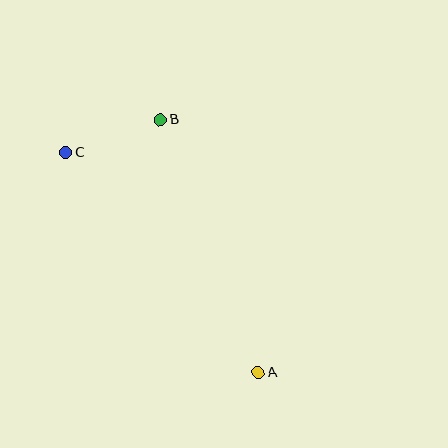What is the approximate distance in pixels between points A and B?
The distance between A and B is approximately 271 pixels.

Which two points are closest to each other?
Points B and C are closest to each other.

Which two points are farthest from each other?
Points A and C are farthest from each other.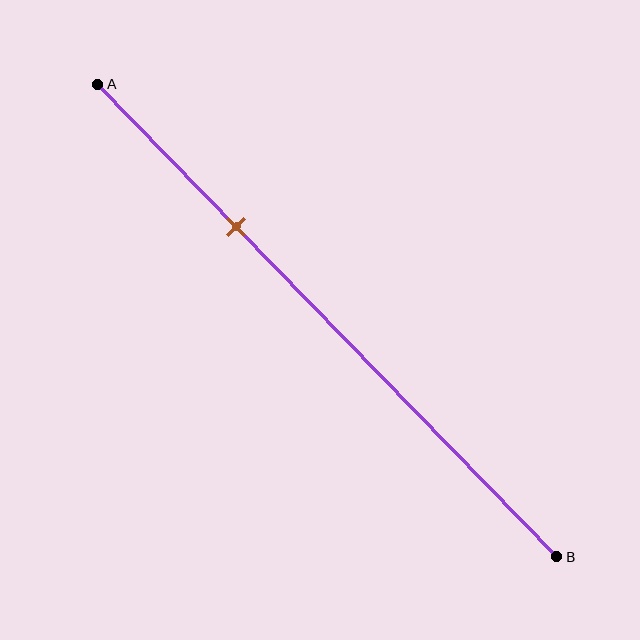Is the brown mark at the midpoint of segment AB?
No, the mark is at about 30% from A, not at the 50% midpoint.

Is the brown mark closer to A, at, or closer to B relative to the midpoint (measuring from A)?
The brown mark is closer to point A than the midpoint of segment AB.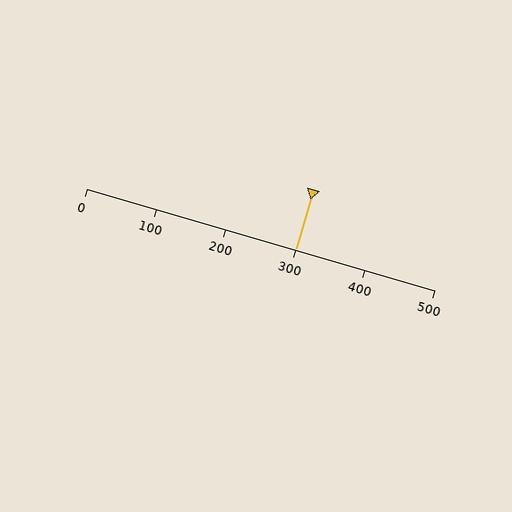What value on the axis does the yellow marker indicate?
The marker indicates approximately 300.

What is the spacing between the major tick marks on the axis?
The major ticks are spaced 100 apart.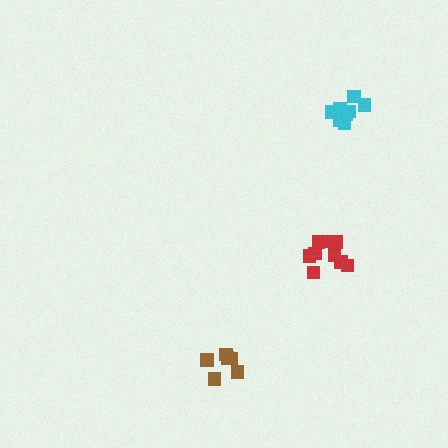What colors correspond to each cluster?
The clusters are colored: brown, cyan, red.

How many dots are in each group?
Group 1: 6 dots, Group 2: 8 dots, Group 3: 9 dots (23 total).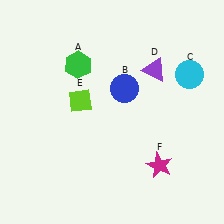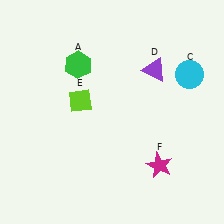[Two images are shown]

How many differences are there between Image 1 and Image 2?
There is 1 difference between the two images.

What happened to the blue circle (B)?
The blue circle (B) was removed in Image 2. It was in the top-right area of Image 1.